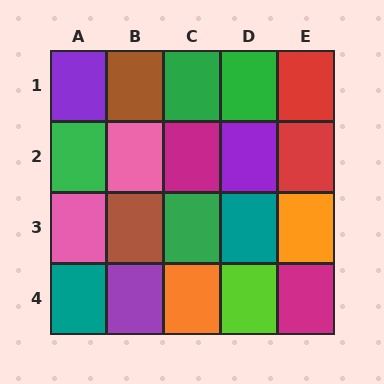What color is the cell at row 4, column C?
Orange.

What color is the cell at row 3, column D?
Teal.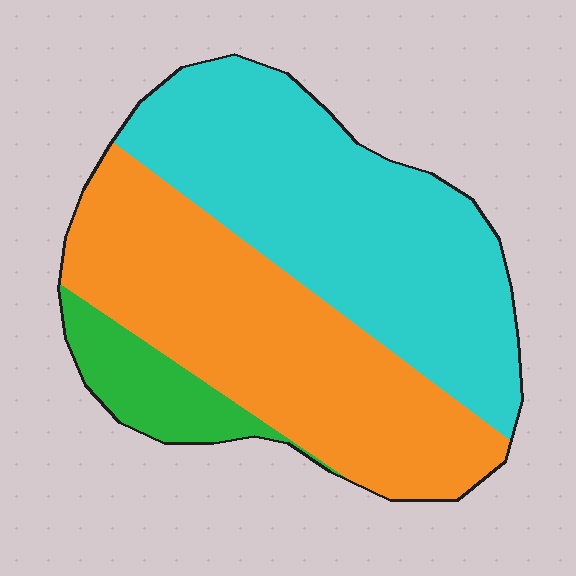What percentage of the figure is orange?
Orange takes up about two fifths (2/5) of the figure.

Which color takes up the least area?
Green, at roughly 10%.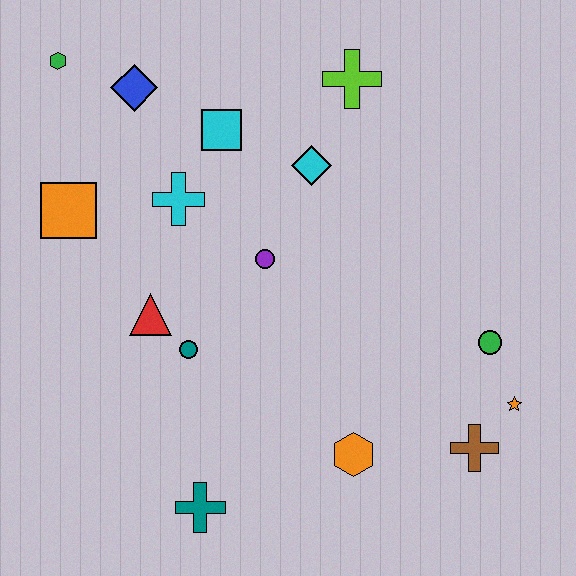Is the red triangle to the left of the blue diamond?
No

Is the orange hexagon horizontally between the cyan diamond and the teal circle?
No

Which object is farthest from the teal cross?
The green hexagon is farthest from the teal cross.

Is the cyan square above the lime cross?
No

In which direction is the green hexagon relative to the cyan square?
The green hexagon is to the left of the cyan square.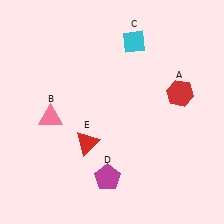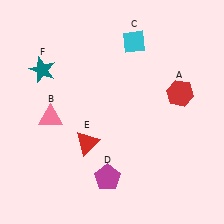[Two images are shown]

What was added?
A teal star (F) was added in Image 2.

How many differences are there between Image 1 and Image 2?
There is 1 difference between the two images.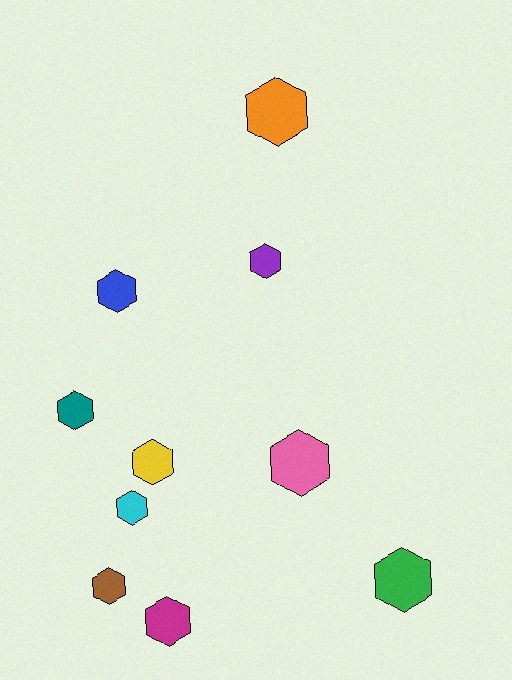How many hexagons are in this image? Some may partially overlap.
There are 10 hexagons.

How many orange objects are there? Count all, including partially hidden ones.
There is 1 orange object.